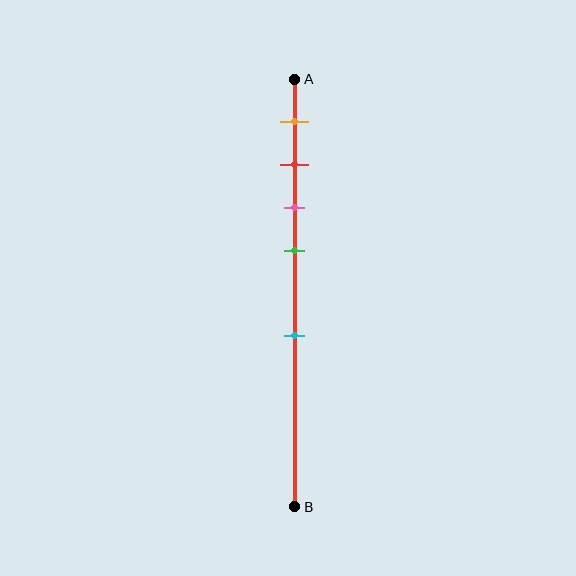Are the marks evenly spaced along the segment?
No, the marks are not evenly spaced.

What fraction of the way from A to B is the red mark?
The red mark is approximately 20% (0.2) of the way from A to B.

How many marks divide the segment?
There are 5 marks dividing the segment.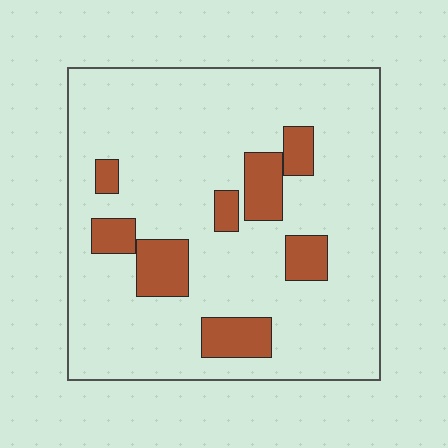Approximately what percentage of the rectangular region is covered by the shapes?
Approximately 15%.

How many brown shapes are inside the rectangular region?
8.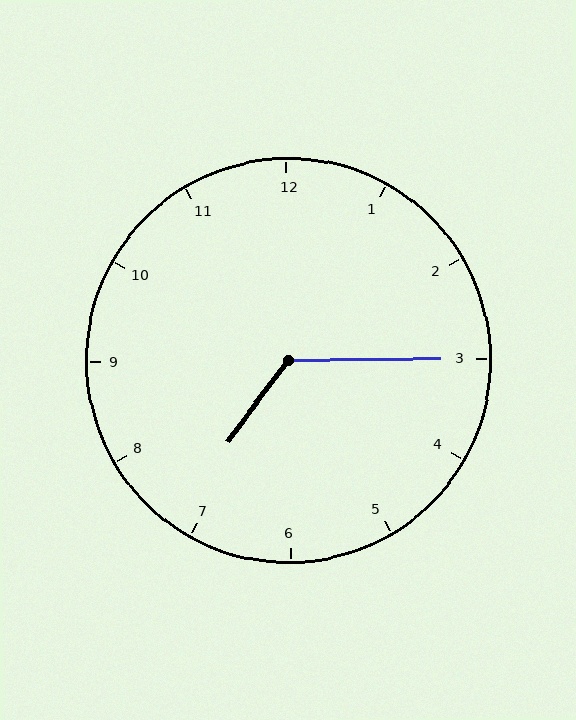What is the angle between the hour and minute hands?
Approximately 128 degrees.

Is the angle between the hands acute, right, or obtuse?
It is obtuse.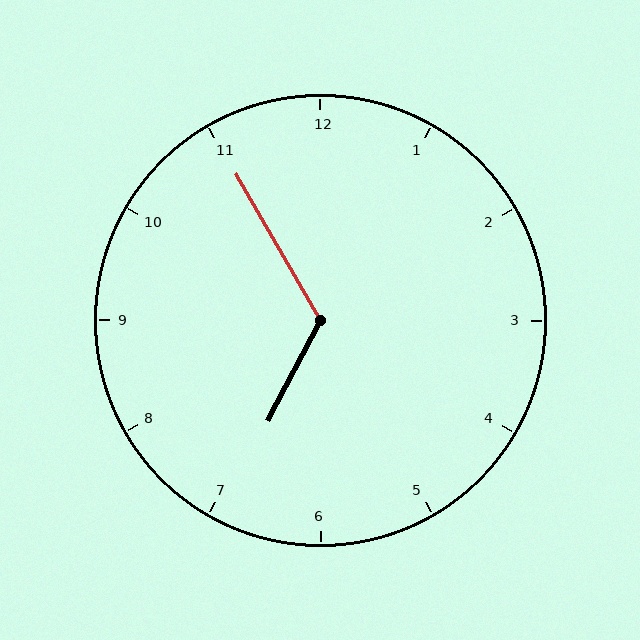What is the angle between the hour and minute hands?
Approximately 122 degrees.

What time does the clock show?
6:55.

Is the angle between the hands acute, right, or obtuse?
It is obtuse.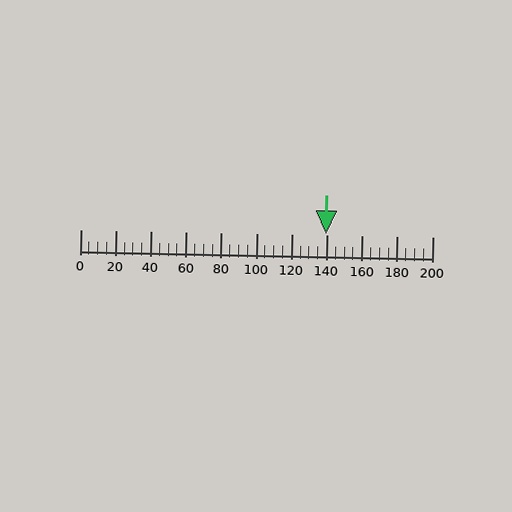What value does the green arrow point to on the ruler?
The green arrow points to approximately 140.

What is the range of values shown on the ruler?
The ruler shows values from 0 to 200.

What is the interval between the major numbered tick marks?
The major tick marks are spaced 20 units apart.